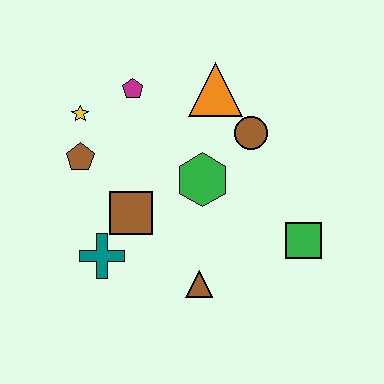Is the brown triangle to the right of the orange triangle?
No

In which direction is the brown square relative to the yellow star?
The brown square is below the yellow star.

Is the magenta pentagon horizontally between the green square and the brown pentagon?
Yes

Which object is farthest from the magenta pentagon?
The green square is farthest from the magenta pentagon.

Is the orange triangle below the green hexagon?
No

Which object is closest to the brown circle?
The orange triangle is closest to the brown circle.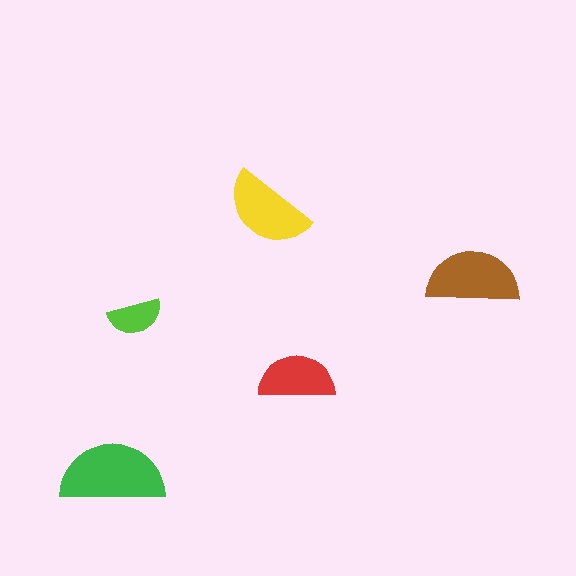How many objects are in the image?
There are 5 objects in the image.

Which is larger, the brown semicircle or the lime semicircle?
The brown one.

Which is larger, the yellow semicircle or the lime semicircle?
The yellow one.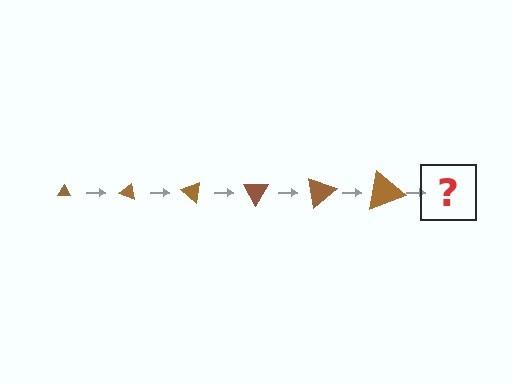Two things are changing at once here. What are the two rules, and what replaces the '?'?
The two rules are that the triangle grows larger each step and it rotates 20 degrees each step. The '?' should be a triangle, larger than the previous one and rotated 120 degrees from the start.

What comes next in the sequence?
The next element should be a triangle, larger than the previous one and rotated 120 degrees from the start.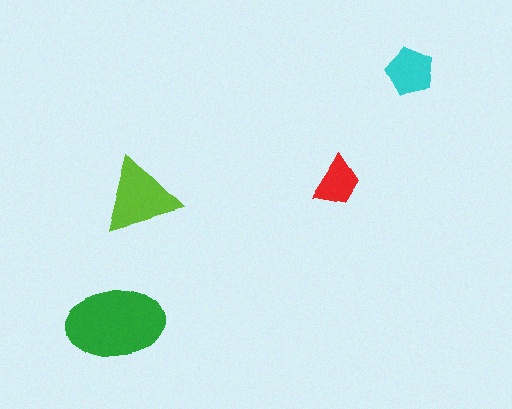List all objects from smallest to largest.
The red trapezoid, the cyan pentagon, the lime triangle, the green ellipse.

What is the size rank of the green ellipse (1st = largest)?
1st.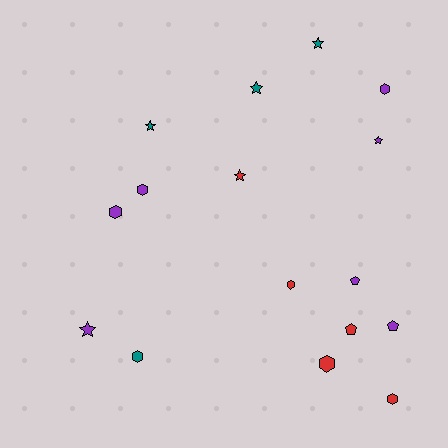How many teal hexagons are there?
There is 1 teal hexagon.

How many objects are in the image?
There are 16 objects.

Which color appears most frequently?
Purple, with 7 objects.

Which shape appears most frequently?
Hexagon, with 7 objects.